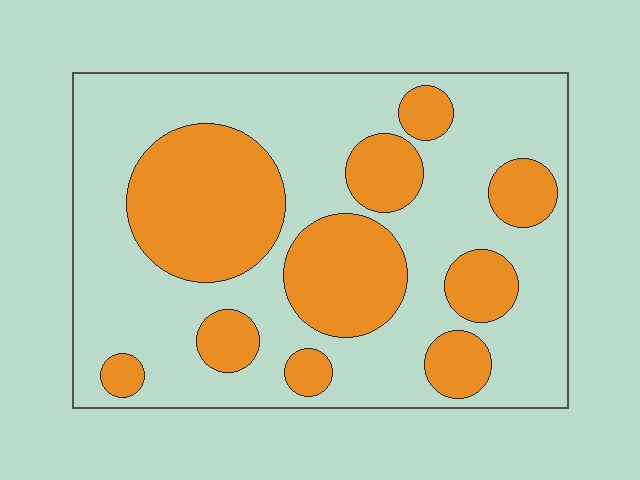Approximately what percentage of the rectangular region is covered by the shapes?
Approximately 35%.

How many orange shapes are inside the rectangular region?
10.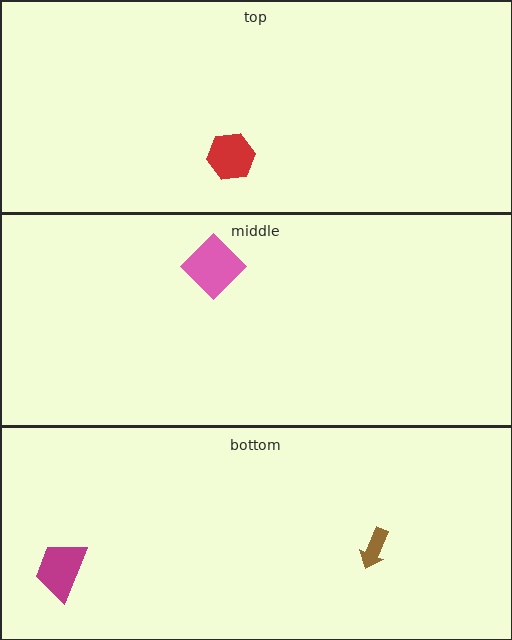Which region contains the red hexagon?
The top region.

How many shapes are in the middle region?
1.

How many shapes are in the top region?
1.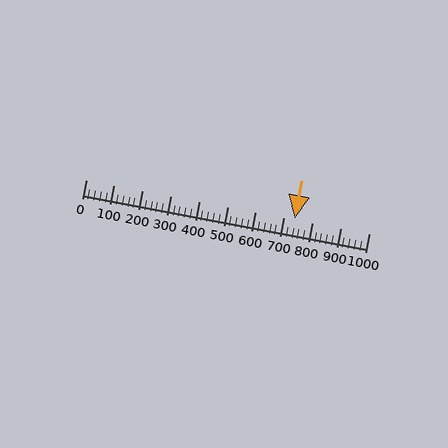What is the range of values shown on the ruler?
The ruler shows values from 0 to 1000.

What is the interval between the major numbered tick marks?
The major tick marks are spaced 100 units apart.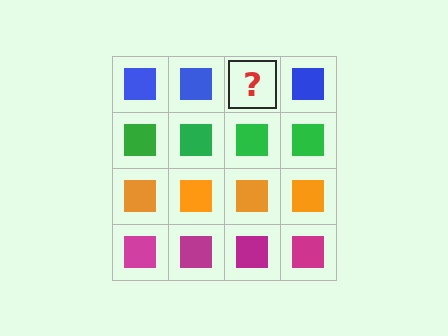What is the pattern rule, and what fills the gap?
The rule is that each row has a consistent color. The gap should be filled with a blue square.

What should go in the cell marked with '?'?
The missing cell should contain a blue square.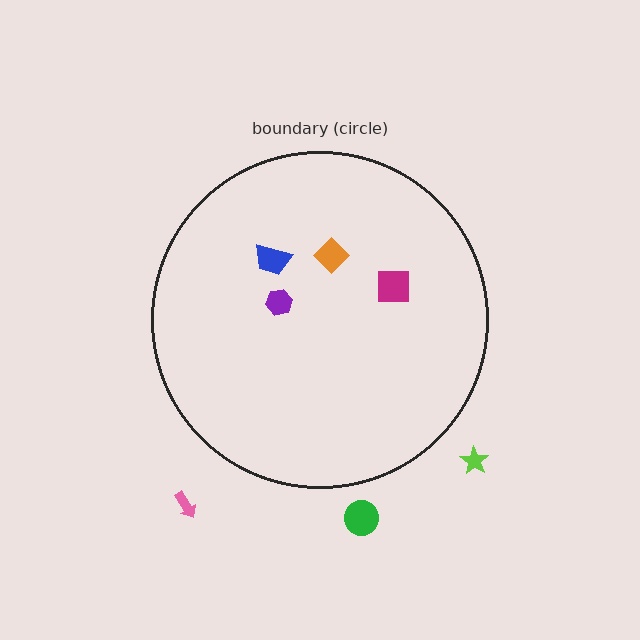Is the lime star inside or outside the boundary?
Outside.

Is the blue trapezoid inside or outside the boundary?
Inside.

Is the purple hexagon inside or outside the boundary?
Inside.